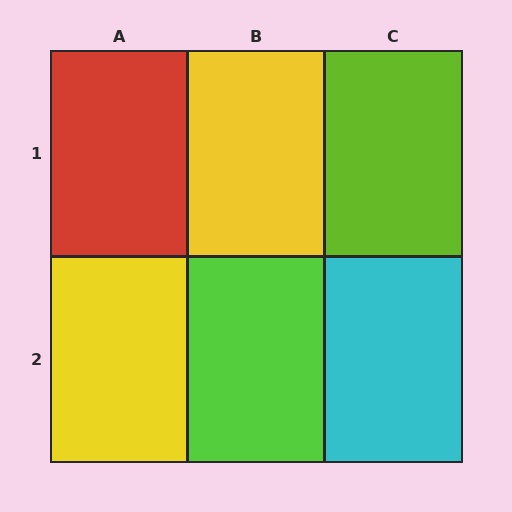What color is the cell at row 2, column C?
Cyan.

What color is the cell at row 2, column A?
Yellow.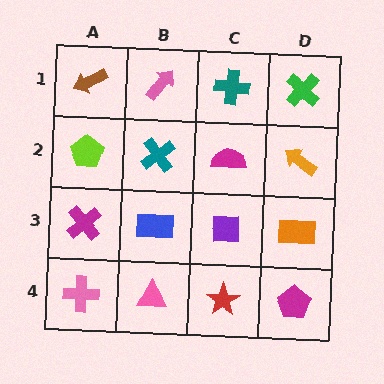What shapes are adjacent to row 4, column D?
An orange rectangle (row 3, column D), a red star (row 4, column C).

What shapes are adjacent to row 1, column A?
A lime pentagon (row 2, column A), a pink arrow (row 1, column B).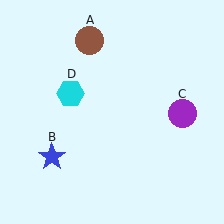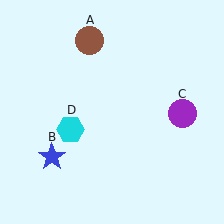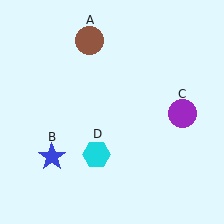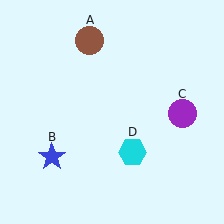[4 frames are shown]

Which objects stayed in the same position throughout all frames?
Brown circle (object A) and blue star (object B) and purple circle (object C) remained stationary.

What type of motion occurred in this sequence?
The cyan hexagon (object D) rotated counterclockwise around the center of the scene.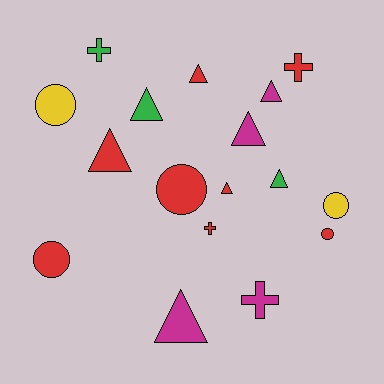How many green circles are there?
There are no green circles.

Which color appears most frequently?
Red, with 8 objects.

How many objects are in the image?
There are 17 objects.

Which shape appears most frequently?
Triangle, with 8 objects.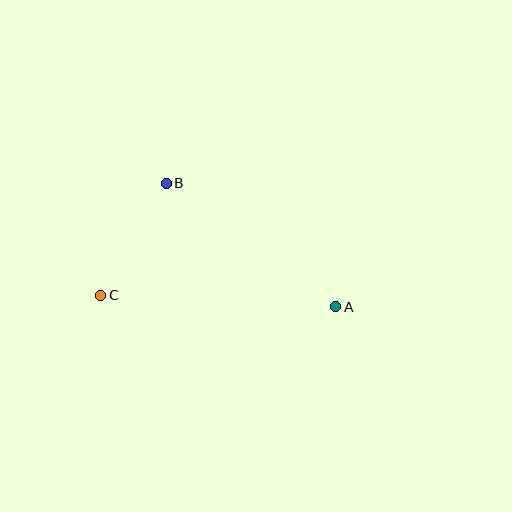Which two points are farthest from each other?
Points A and C are farthest from each other.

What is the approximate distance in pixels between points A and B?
The distance between A and B is approximately 210 pixels.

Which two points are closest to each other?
Points B and C are closest to each other.